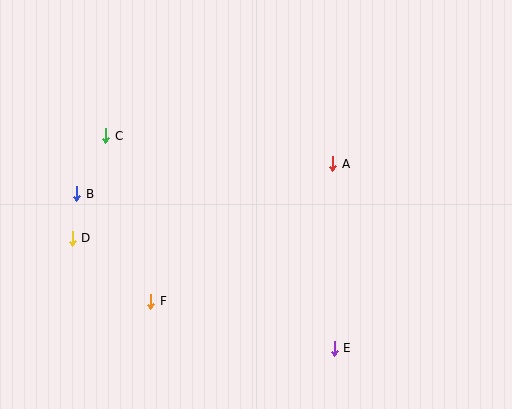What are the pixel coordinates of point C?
Point C is at (106, 136).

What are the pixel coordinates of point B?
Point B is at (77, 194).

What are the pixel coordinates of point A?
Point A is at (333, 164).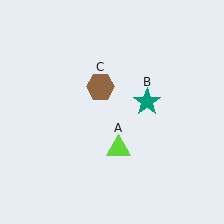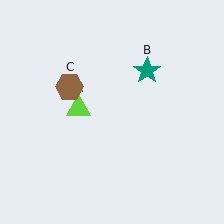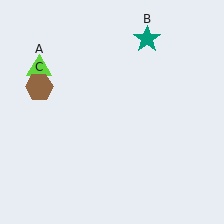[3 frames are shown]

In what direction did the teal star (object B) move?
The teal star (object B) moved up.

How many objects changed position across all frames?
3 objects changed position: lime triangle (object A), teal star (object B), brown hexagon (object C).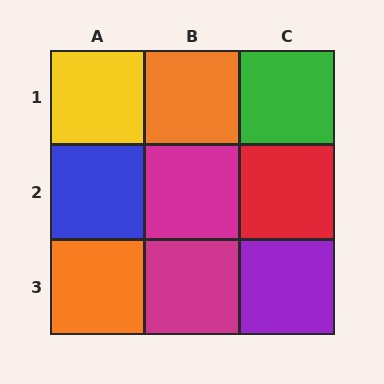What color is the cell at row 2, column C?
Red.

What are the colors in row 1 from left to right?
Yellow, orange, green.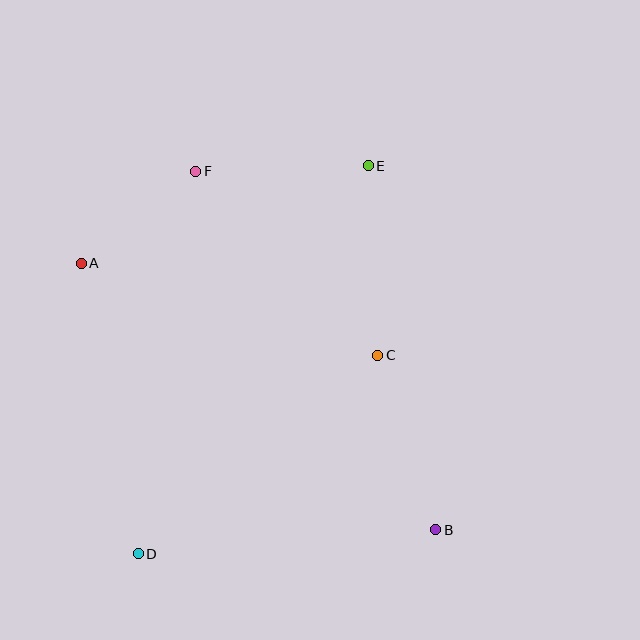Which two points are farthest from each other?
Points D and E are farthest from each other.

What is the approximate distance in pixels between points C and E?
The distance between C and E is approximately 190 pixels.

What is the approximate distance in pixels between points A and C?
The distance between A and C is approximately 311 pixels.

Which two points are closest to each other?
Points A and F are closest to each other.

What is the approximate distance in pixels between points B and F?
The distance between B and F is approximately 431 pixels.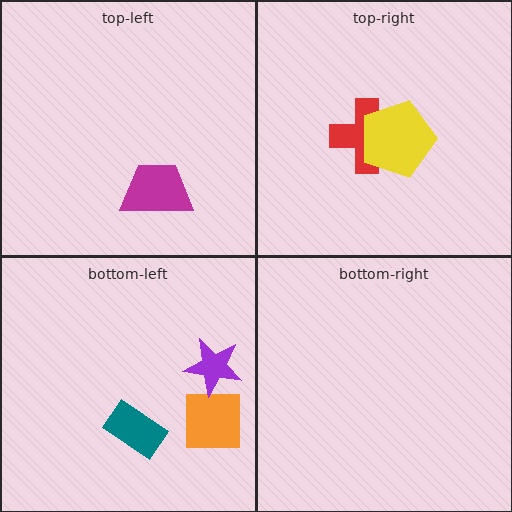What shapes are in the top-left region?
The magenta trapezoid.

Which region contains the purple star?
The bottom-left region.